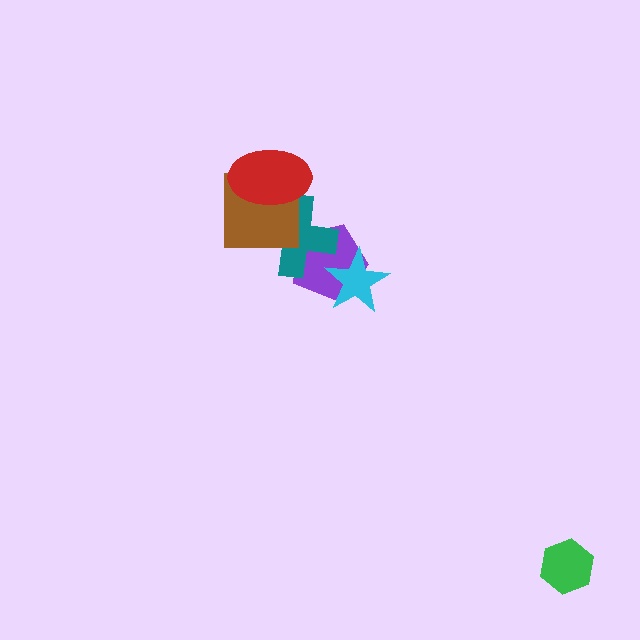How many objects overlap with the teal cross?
3 objects overlap with the teal cross.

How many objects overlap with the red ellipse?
2 objects overlap with the red ellipse.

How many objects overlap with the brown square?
2 objects overlap with the brown square.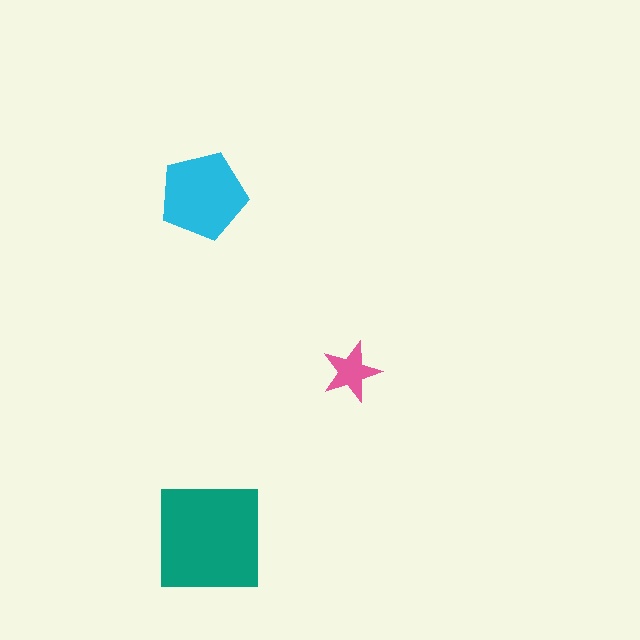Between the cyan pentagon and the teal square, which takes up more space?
The teal square.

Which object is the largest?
The teal square.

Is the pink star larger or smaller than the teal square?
Smaller.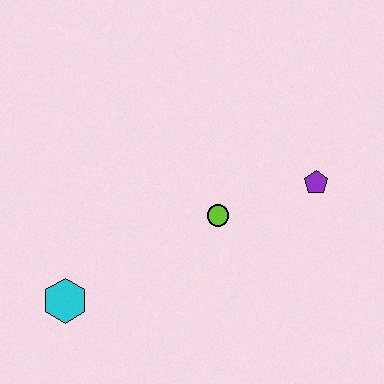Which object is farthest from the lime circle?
The cyan hexagon is farthest from the lime circle.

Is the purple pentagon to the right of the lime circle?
Yes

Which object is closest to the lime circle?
The purple pentagon is closest to the lime circle.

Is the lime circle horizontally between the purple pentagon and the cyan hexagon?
Yes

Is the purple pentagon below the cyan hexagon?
No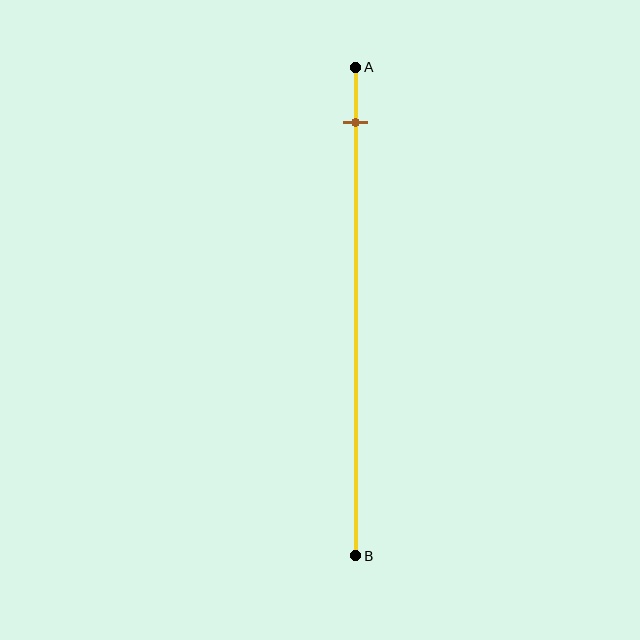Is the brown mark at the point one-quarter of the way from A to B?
No, the mark is at about 10% from A, not at the 25% one-quarter point.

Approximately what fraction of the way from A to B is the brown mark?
The brown mark is approximately 10% of the way from A to B.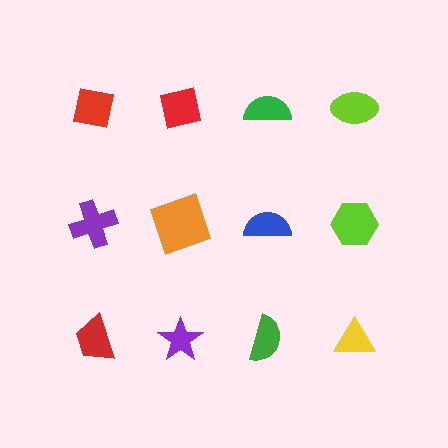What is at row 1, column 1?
A red square.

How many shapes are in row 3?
4 shapes.